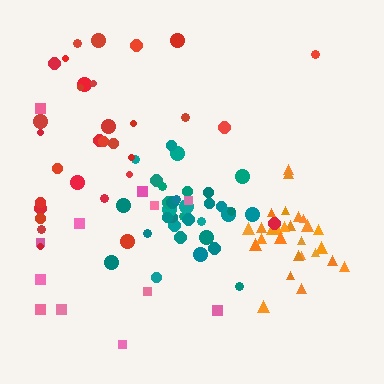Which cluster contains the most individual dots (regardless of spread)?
Teal (33).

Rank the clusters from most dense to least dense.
teal, orange, red, pink.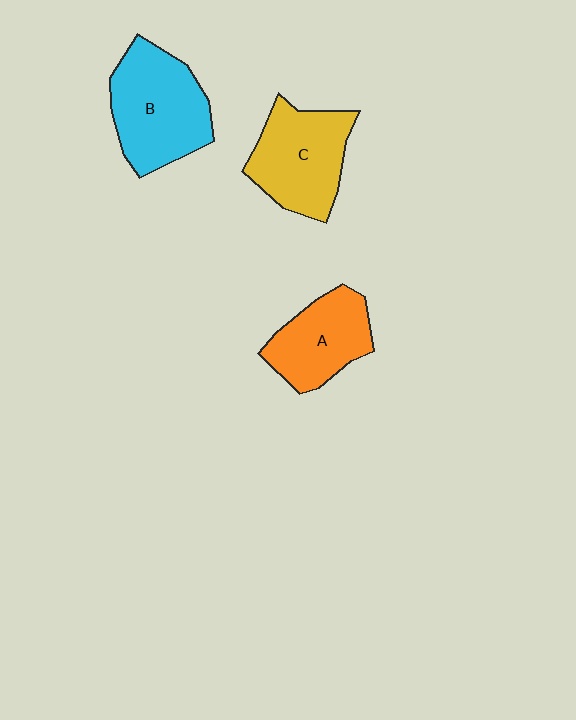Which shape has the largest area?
Shape B (cyan).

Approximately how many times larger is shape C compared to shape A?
Approximately 1.2 times.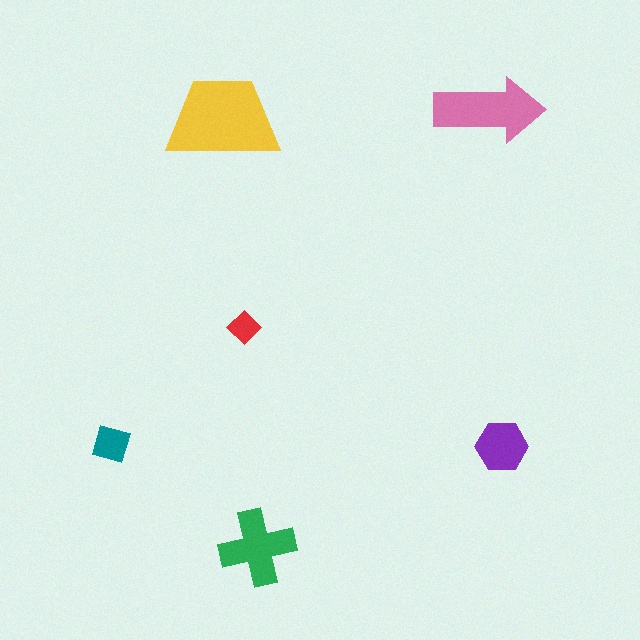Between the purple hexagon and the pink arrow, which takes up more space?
The pink arrow.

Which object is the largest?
The yellow trapezoid.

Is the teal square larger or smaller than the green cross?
Smaller.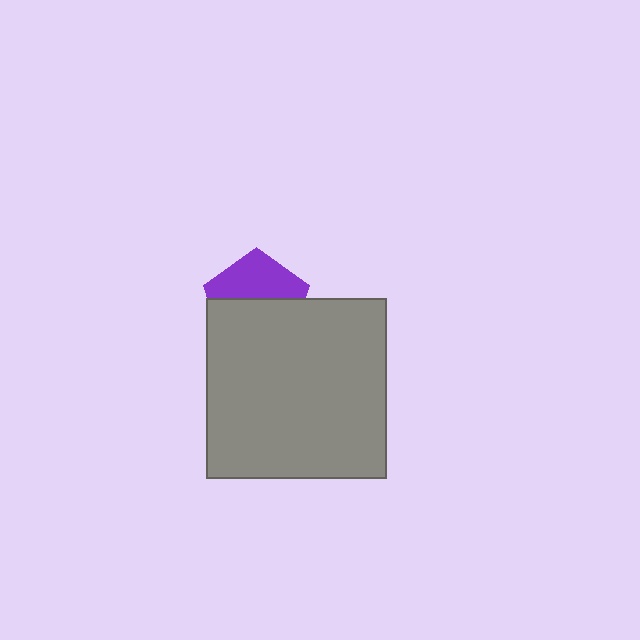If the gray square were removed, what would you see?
You would see the complete purple pentagon.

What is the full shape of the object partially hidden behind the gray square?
The partially hidden object is a purple pentagon.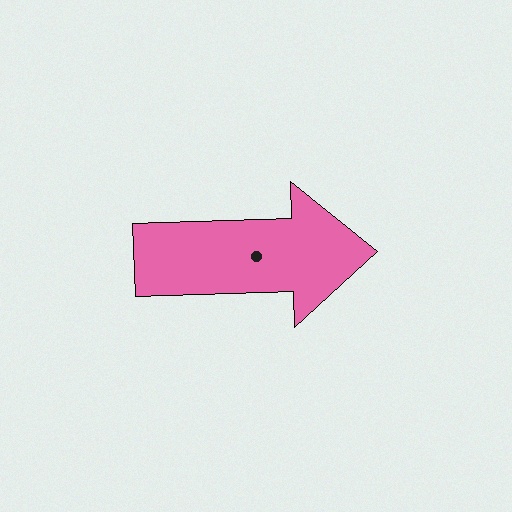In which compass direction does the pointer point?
East.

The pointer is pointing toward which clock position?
Roughly 3 o'clock.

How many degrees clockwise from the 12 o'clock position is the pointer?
Approximately 88 degrees.